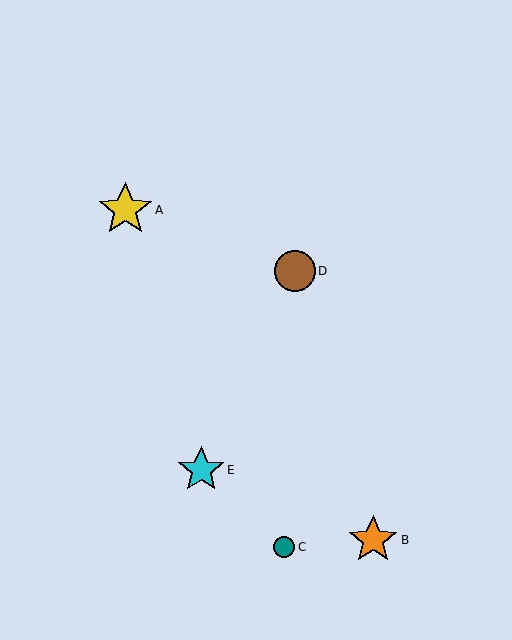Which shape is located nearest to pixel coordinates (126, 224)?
The yellow star (labeled A) at (125, 210) is nearest to that location.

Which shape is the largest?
The yellow star (labeled A) is the largest.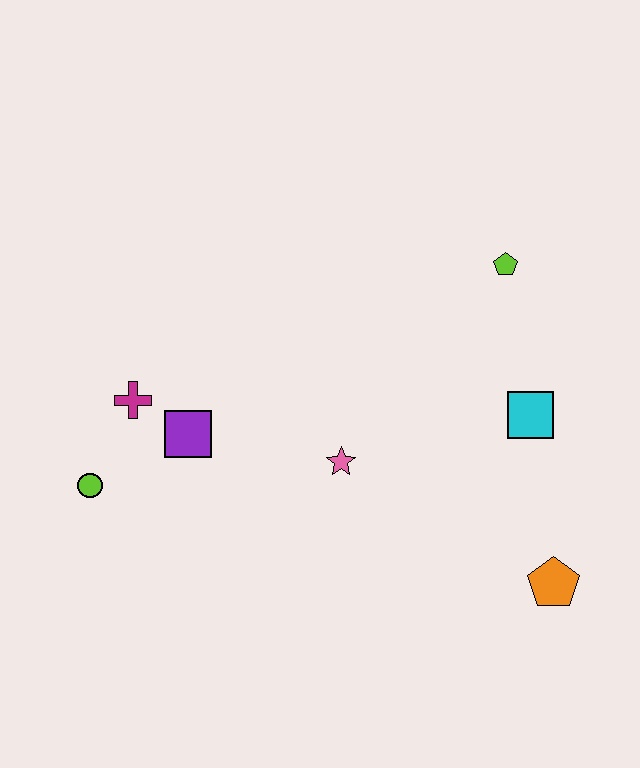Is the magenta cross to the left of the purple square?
Yes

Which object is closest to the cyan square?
The lime pentagon is closest to the cyan square.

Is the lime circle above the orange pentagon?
Yes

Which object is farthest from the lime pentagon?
The lime circle is farthest from the lime pentagon.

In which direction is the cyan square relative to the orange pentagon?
The cyan square is above the orange pentagon.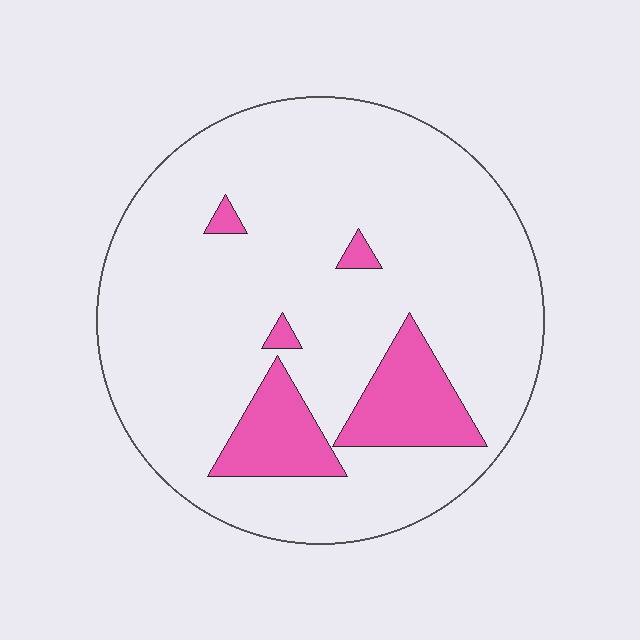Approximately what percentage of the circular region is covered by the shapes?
Approximately 15%.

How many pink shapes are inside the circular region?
5.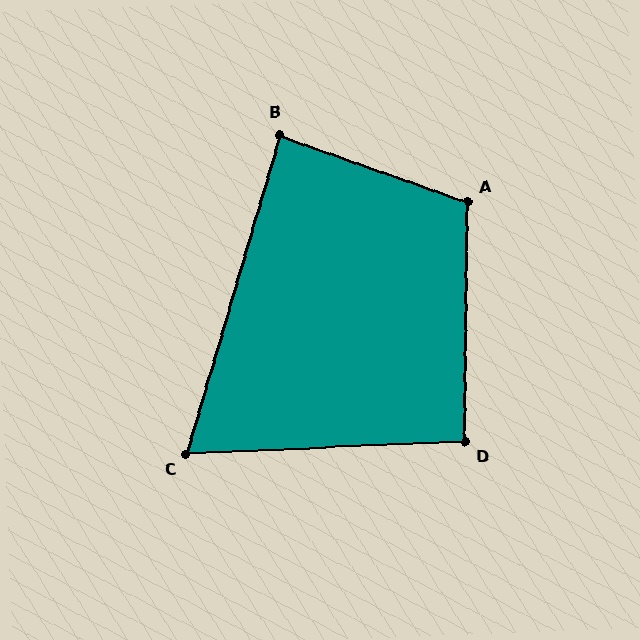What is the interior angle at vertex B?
Approximately 87 degrees (approximately right).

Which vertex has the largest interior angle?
A, at approximately 109 degrees.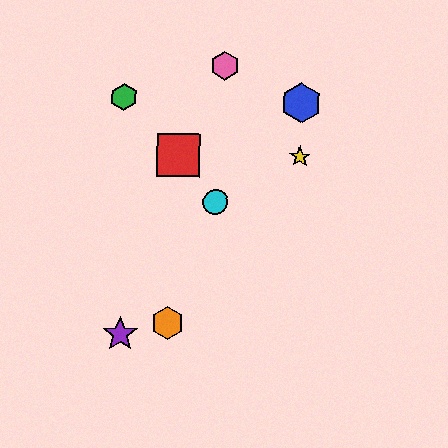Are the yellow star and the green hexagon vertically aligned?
No, the yellow star is at x≈300 and the green hexagon is at x≈124.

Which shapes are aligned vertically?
The blue hexagon, the yellow star are aligned vertically.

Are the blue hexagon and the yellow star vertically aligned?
Yes, both are at x≈301.